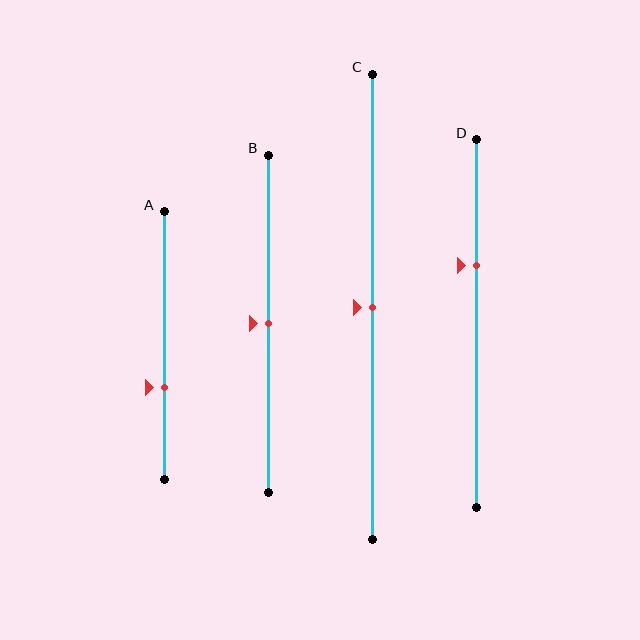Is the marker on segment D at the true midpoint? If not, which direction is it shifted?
No, the marker on segment D is shifted upward by about 16% of the segment length.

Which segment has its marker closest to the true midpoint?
Segment B has its marker closest to the true midpoint.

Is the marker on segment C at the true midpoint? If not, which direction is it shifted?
Yes, the marker on segment C is at the true midpoint.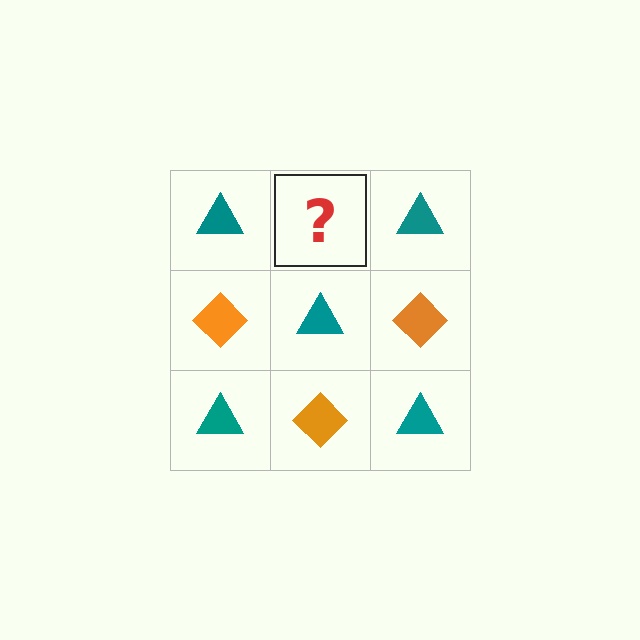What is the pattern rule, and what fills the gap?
The rule is that it alternates teal triangle and orange diamond in a checkerboard pattern. The gap should be filled with an orange diamond.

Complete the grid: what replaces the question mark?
The question mark should be replaced with an orange diamond.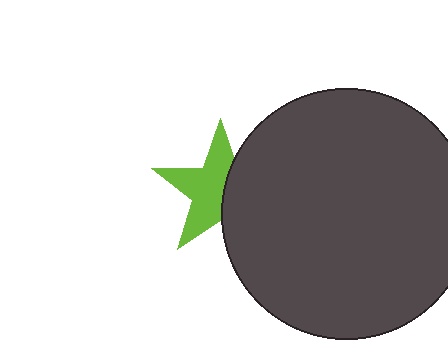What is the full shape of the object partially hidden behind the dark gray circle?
The partially hidden object is a lime star.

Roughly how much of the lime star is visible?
About half of it is visible (roughly 59%).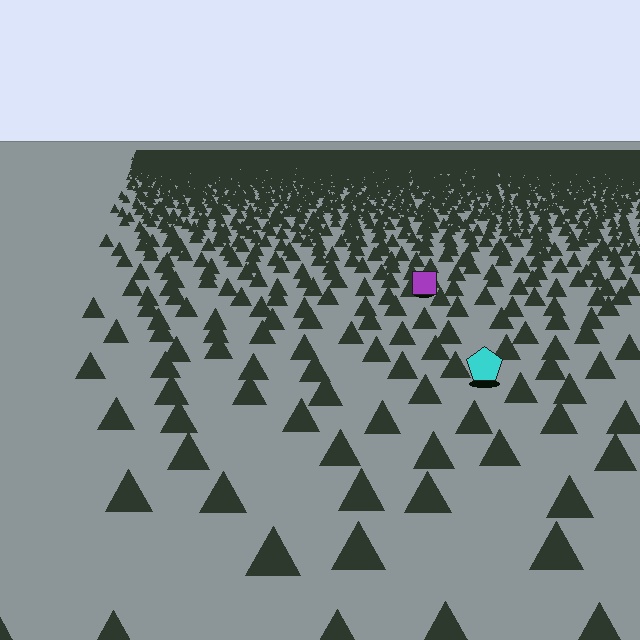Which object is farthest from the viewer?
The purple square is farthest from the viewer. It appears smaller and the ground texture around it is denser.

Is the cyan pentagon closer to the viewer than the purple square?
Yes. The cyan pentagon is closer — you can tell from the texture gradient: the ground texture is coarser near it.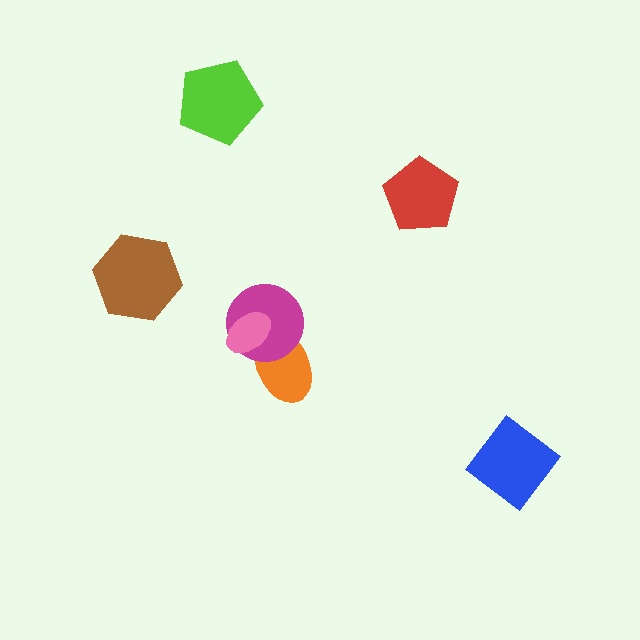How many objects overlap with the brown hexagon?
0 objects overlap with the brown hexagon.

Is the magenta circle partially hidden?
Yes, it is partially covered by another shape.